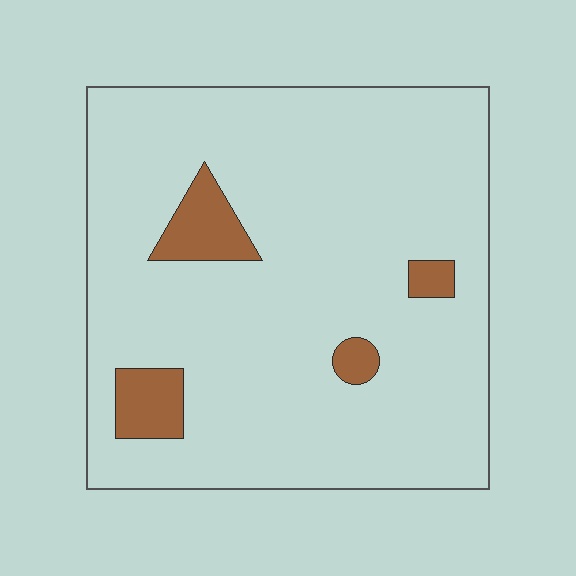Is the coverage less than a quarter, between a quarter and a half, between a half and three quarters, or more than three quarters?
Less than a quarter.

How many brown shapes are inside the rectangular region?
4.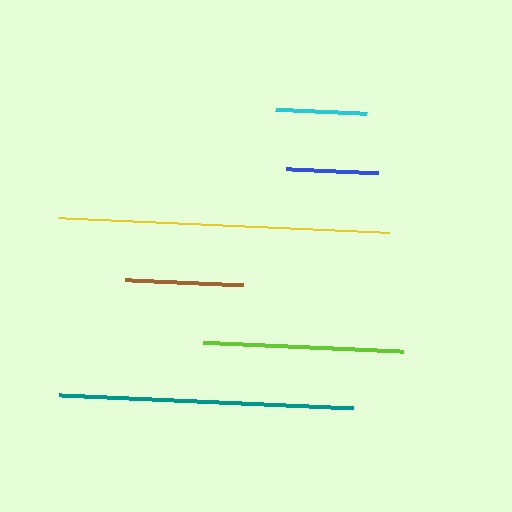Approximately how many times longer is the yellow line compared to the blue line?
The yellow line is approximately 3.6 times the length of the blue line.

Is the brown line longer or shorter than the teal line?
The teal line is longer than the brown line.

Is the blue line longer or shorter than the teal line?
The teal line is longer than the blue line.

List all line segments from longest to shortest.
From longest to shortest: yellow, teal, lime, brown, blue, cyan.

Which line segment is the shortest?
The cyan line is the shortest at approximately 91 pixels.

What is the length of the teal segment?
The teal segment is approximately 295 pixels long.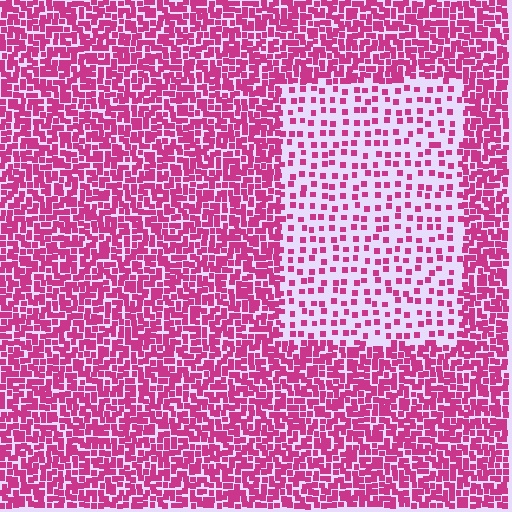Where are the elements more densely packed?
The elements are more densely packed outside the rectangle boundary.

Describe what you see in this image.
The image contains small magenta elements arranged at two different densities. A rectangle-shaped region is visible where the elements are less densely packed than the surrounding area.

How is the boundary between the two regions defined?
The boundary is defined by a change in element density (approximately 2.6x ratio). All elements are the same color, size, and shape.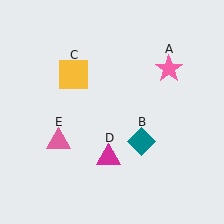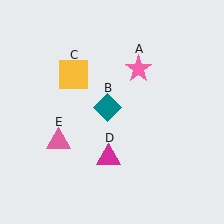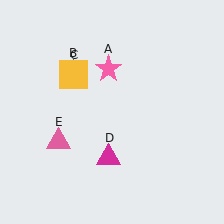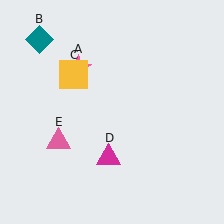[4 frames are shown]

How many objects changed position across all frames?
2 objects changed position: pink star (object A), teal diamond (object B).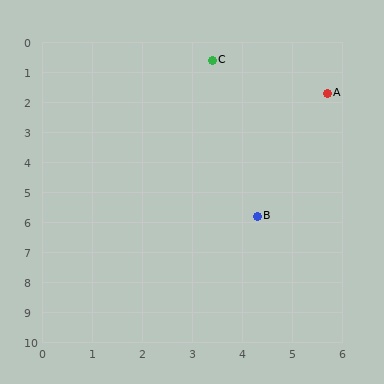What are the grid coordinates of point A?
Point A is at approximately (5.7, 1.7).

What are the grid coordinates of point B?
Point B is at approximately (4.3, 5.8).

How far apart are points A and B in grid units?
Points A and B are about 4.3 grid units apart.